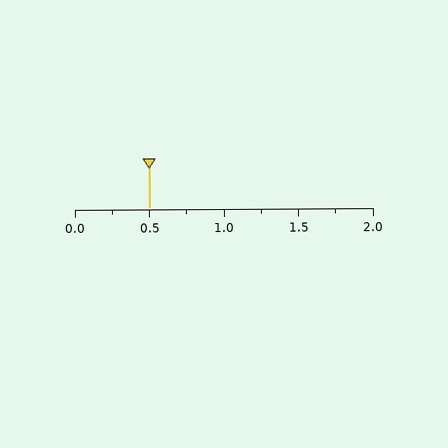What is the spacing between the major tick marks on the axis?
The major ticks are spaced 0.5 apart.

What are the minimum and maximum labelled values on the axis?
The axis runs from 0.0 to 2.0.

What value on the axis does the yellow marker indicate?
The marker indicates approximately 0.5.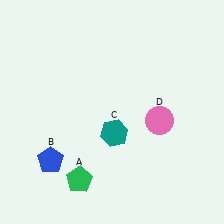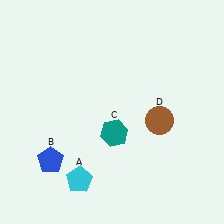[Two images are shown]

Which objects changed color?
A changed from green to cyan. D changed from pink to brown.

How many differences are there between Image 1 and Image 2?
There are 2 differences between the two images.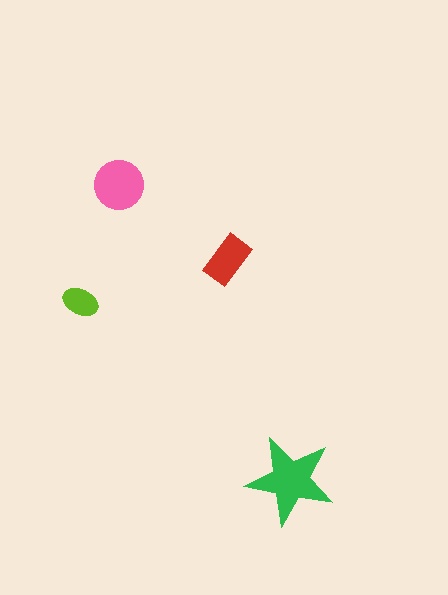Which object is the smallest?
The lime ellipse.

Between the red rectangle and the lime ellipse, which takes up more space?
The red rectangle.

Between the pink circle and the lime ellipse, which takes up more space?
The pink circle.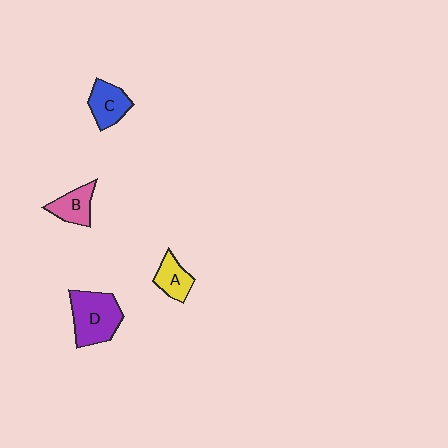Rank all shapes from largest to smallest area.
From largest to smallest: D (purple), C (blue), B (pink), A (yellow).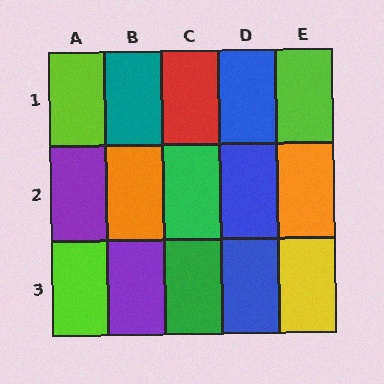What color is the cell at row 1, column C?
Red.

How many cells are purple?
2 cells are purple.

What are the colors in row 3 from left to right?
Lime, purple, green, blue, yellow.